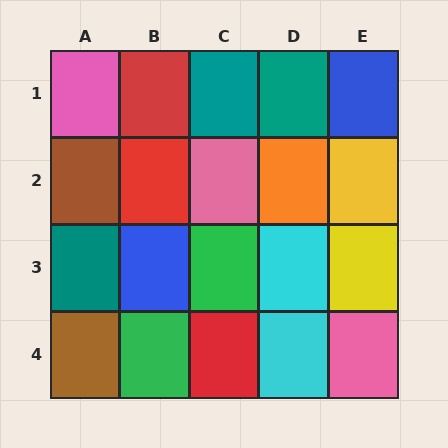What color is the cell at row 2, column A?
Brown.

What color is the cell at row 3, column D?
Cyan.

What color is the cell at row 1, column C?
Teal.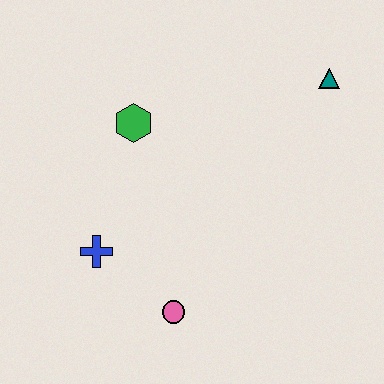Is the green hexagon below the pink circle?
No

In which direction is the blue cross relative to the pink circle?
The blue cross is to the left of the pink circle.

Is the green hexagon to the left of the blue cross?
No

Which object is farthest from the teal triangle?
The blue cross is farthest from the teal triangle.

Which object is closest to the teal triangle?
The green hexagon is closest to the teal triangle.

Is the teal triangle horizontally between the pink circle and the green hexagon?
No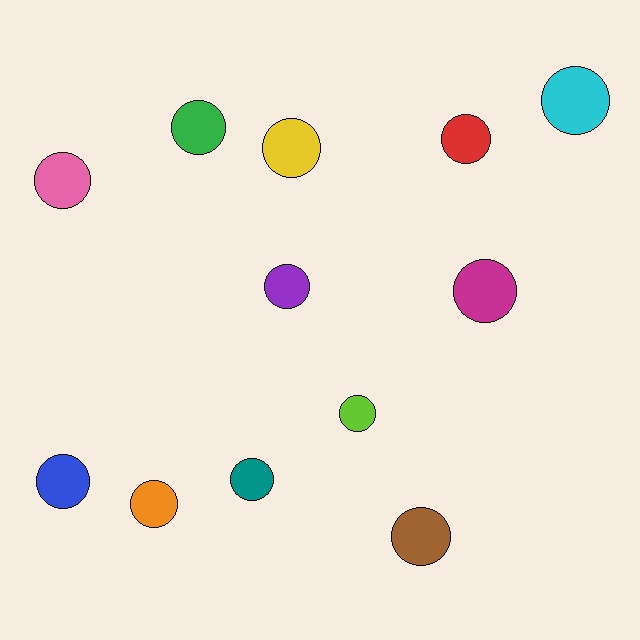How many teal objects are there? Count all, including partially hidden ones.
There is 1 teal object.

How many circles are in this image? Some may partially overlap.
There are 12 circles.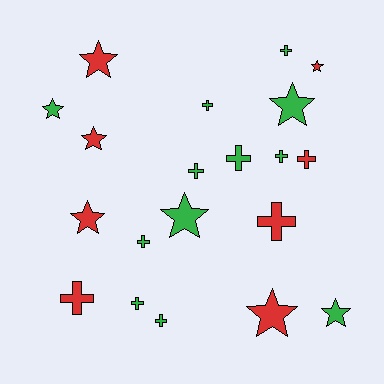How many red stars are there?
There are 5 red stars.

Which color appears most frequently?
Green, with 12 objects.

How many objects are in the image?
There are 20 objects.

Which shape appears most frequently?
Cross, with 11 objects.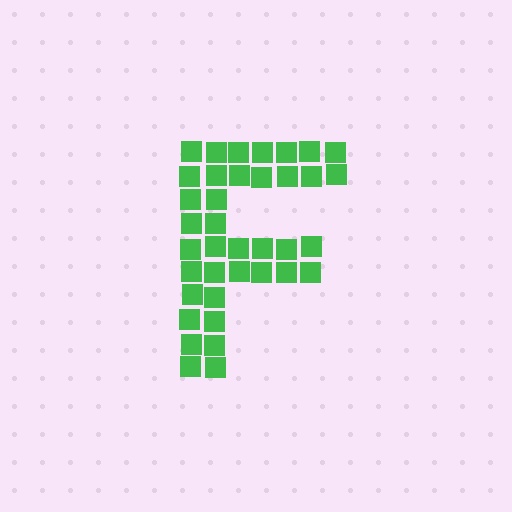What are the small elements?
The small elements are squares.